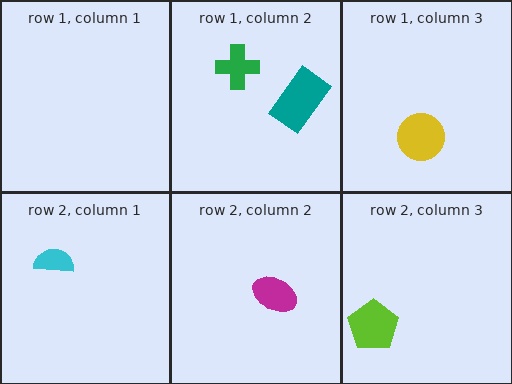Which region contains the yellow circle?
The row 1, column 3 region.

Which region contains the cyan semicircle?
The row 2, column 1 region.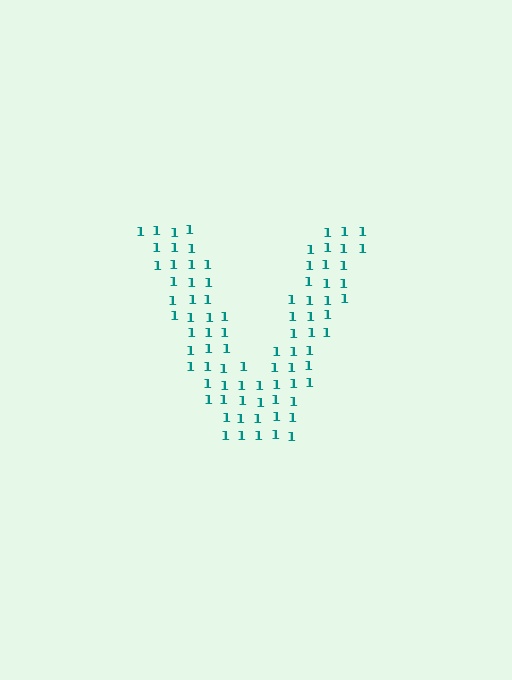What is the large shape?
The large shape is the letter V.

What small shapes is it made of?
It is made of small digit 1's.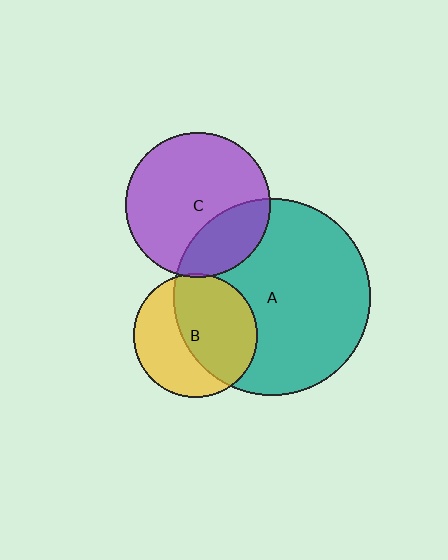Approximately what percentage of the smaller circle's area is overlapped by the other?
Approximately 25%.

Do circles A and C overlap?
Yes.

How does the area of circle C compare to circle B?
Approximately 1.4 times.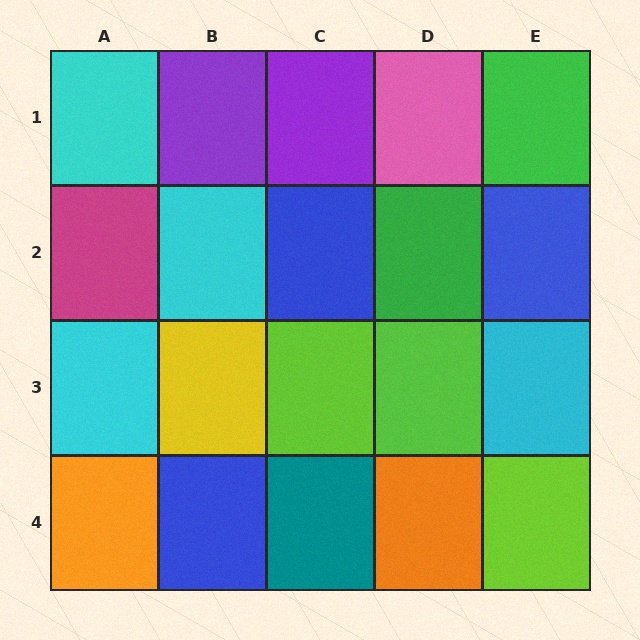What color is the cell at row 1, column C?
Purple.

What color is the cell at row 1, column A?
Cyan.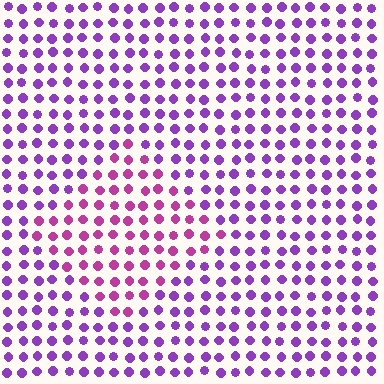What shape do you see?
I see a diamond.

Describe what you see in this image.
The image is filled with small purple elements in a uniform arrangement. A diamond-shaped region is visible where the elements are tinted to a slightly different hue, forming a subtle color boundary.